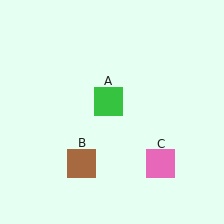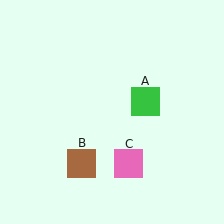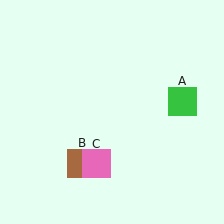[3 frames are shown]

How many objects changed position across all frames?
2 objects changed position: green square (object A), pink square (object C).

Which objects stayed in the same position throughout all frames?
Brown square (object B) remained stationary.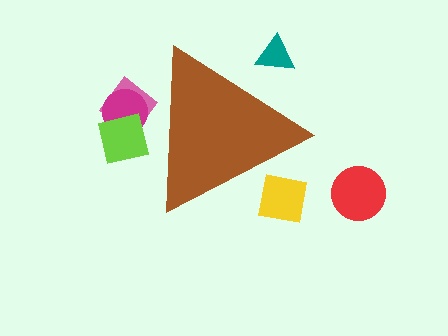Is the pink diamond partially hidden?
Yes, the pink diamond is partially hidden behind the brown triangle.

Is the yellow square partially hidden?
Yes, the yellow square is partially hidden behind the brown triangle.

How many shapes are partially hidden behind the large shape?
5 shapes are partially hidden.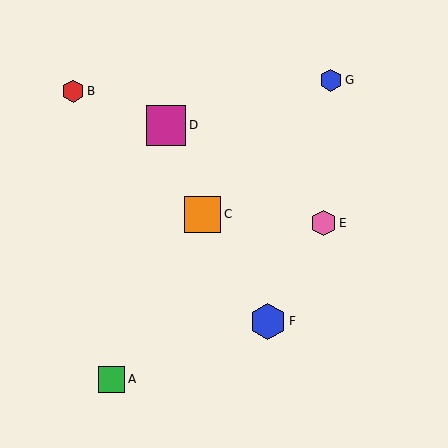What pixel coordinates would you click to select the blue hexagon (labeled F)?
Click at (268, 321) to select the blue hexagon F.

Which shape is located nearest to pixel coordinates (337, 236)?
The pink hexagon (labeled E) at (323, 223) is nearest to that location.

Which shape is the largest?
The magenta square (labeled D) is the largest.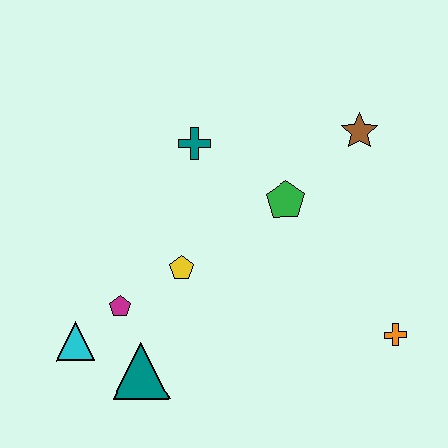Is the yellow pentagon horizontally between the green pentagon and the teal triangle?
Yes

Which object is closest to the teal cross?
The green pentagon is closest to the teal cross.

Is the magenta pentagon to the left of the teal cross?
Yes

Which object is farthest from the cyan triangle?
The brown star is farthest from the cyan triangle.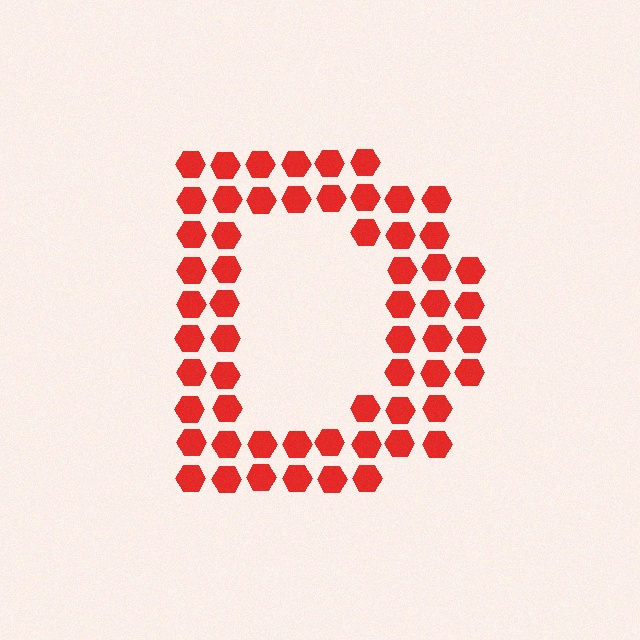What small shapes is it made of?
It is made of small hexagons.